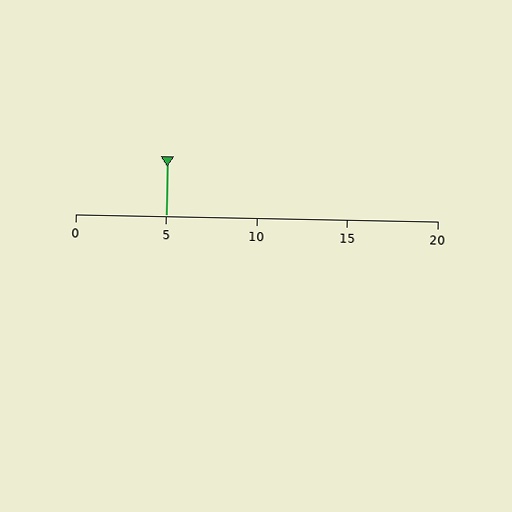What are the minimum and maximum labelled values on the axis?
The axis runs from 0 to 20.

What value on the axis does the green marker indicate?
The marker indicates approximately 5.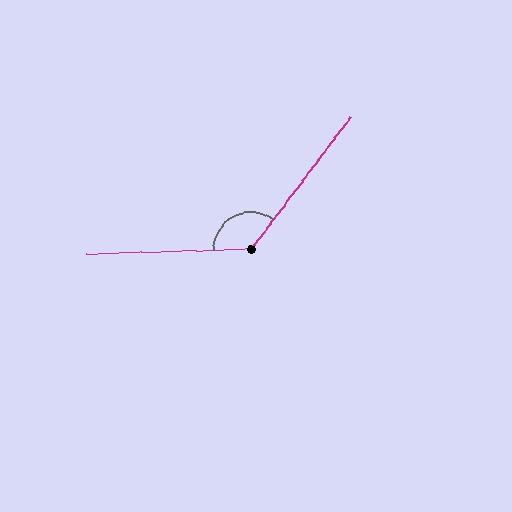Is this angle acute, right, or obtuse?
It is obtuse.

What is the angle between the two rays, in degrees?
Approximately 128 degrees.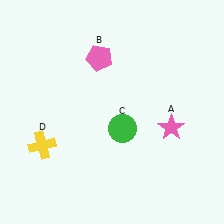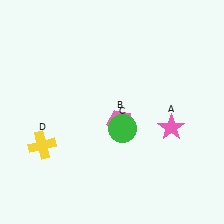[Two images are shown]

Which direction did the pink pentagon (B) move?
The pink pentagon (B) moved down.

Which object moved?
The pink pentagon (B) moved down.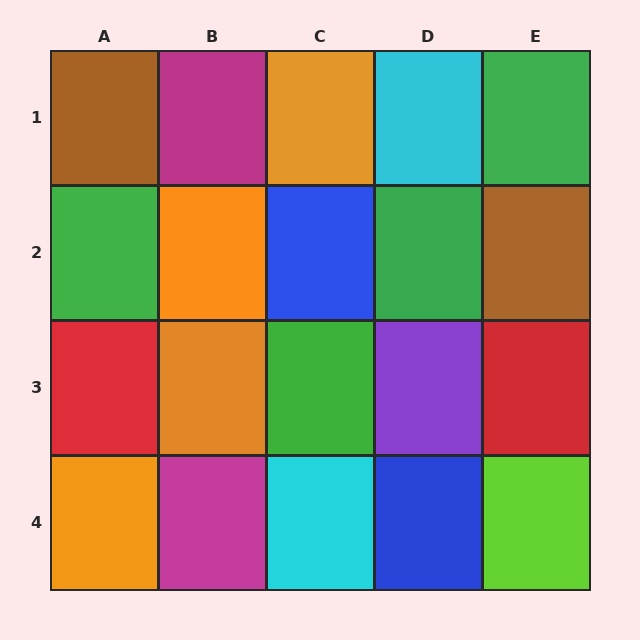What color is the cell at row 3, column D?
Purple.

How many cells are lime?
1 cell is lime.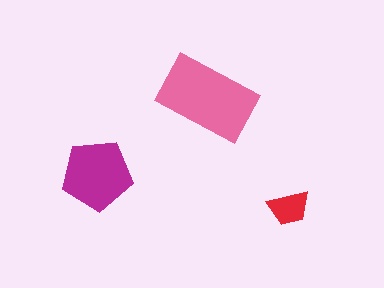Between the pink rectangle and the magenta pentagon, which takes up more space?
The pink rectangle.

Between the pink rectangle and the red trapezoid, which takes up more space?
The pink rectangle.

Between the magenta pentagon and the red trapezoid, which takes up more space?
The magenta pentagon.